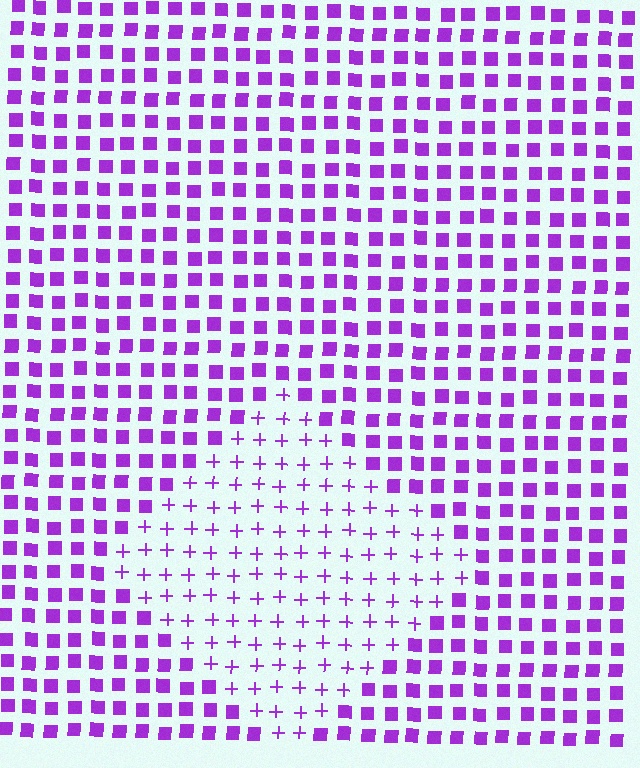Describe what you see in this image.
The image is filled with small purple elements arranged in a uniform grid. A diamond-shaped region contains plus signs, while the surrounding area contains squares. The boundary is defined purely by the change in element shape.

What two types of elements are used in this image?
The image uses plus signs inside the diamond region and squares outside it.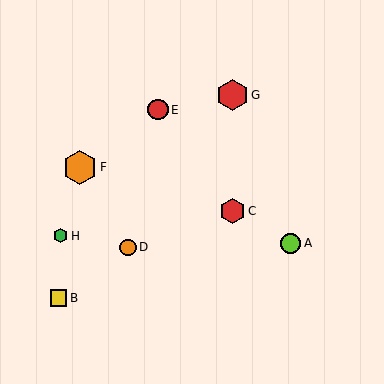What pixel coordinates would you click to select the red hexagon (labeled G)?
Click at (232, 95) to select the red hexagon G.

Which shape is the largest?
The orange hexagon (labeled F) is the largest.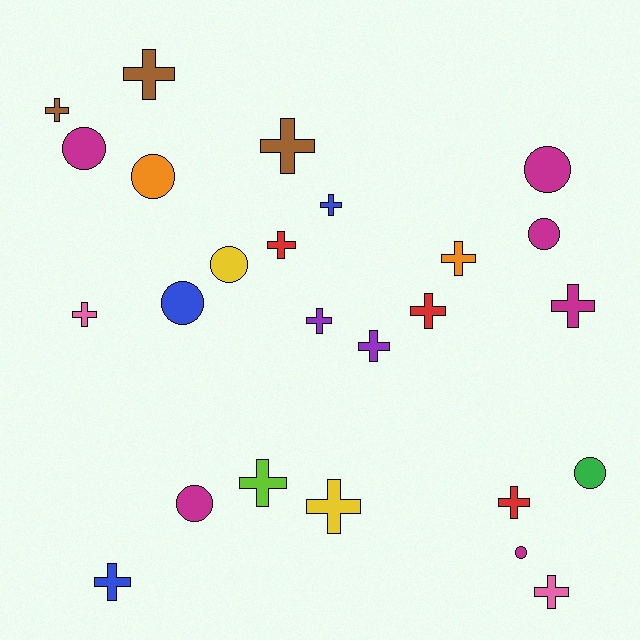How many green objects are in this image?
There is 1 green object.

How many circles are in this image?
There are 9 circles.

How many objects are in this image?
There are 25 objects.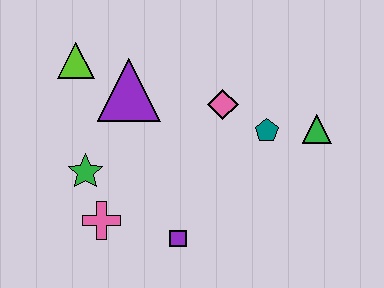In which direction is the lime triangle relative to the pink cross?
The lime triangle is above the pink cross.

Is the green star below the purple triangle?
Yes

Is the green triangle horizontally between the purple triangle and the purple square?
No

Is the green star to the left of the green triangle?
Yes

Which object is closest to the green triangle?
The teal pentagon is closest to the green triangle.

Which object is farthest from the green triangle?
The lime triangle is farthest from the green triangle.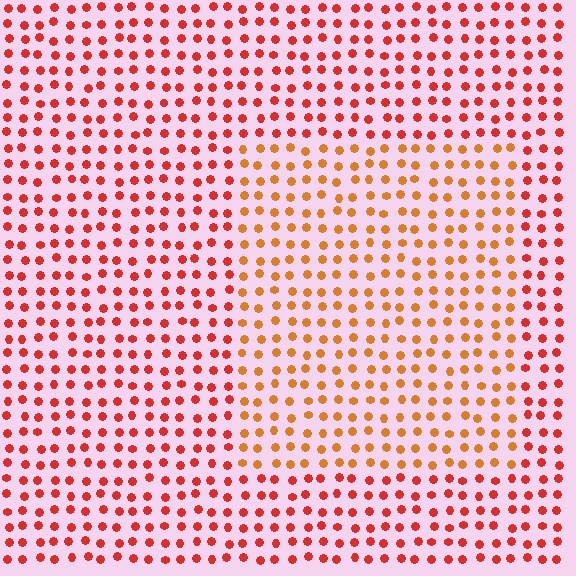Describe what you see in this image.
The image is filled with small red elements in a uniform arrangement. A rectangle-shaped region is visible where the elements are tinted to a slightly different hue, forming a subtle color boundary.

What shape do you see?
I see a rectangle.